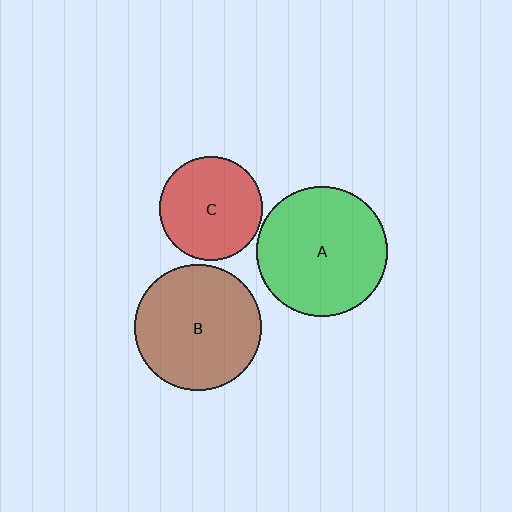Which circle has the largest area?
Circle A (green).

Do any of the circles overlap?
No, none of the circles overlap.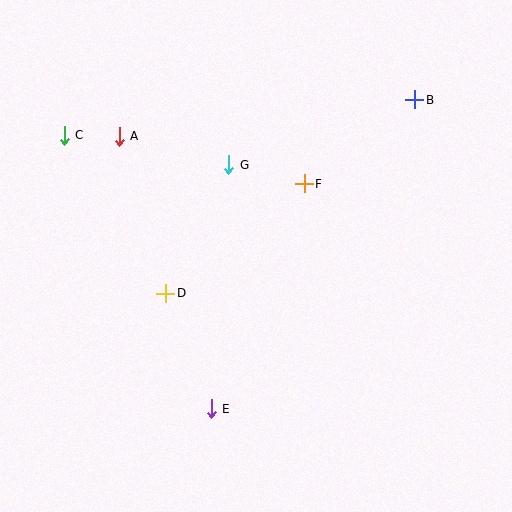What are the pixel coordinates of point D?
Point D is at (166, 293).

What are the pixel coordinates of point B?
Point B is at (415, 100).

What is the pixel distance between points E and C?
The distance between E and C is 310 pixels.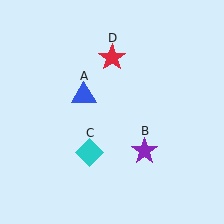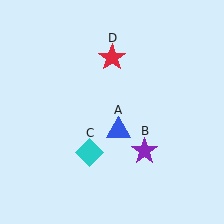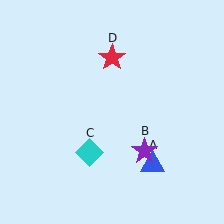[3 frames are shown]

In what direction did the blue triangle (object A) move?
The blue triangle (object A) moved down and to the right.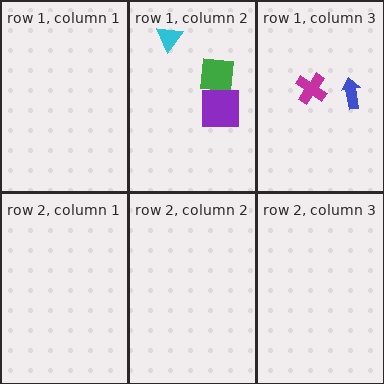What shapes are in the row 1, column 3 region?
The blue arrow, the magenta cross.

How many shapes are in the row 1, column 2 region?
3.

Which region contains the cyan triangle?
The row 1, column 2 region.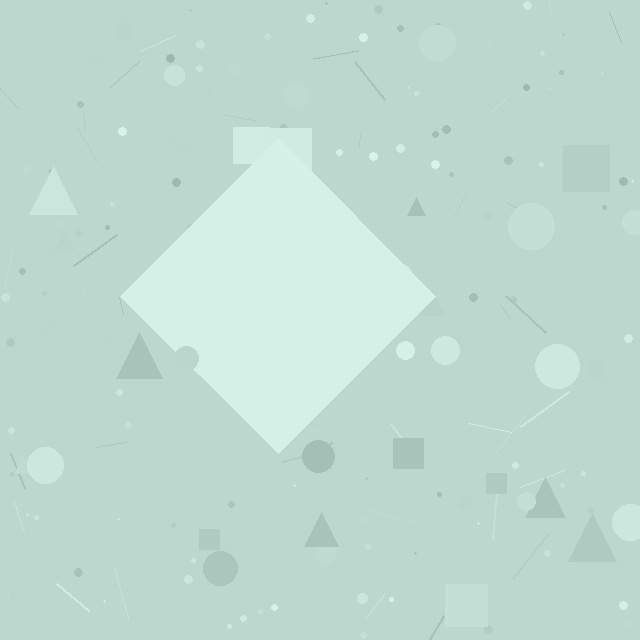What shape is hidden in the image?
A diamond is hidden in the image.